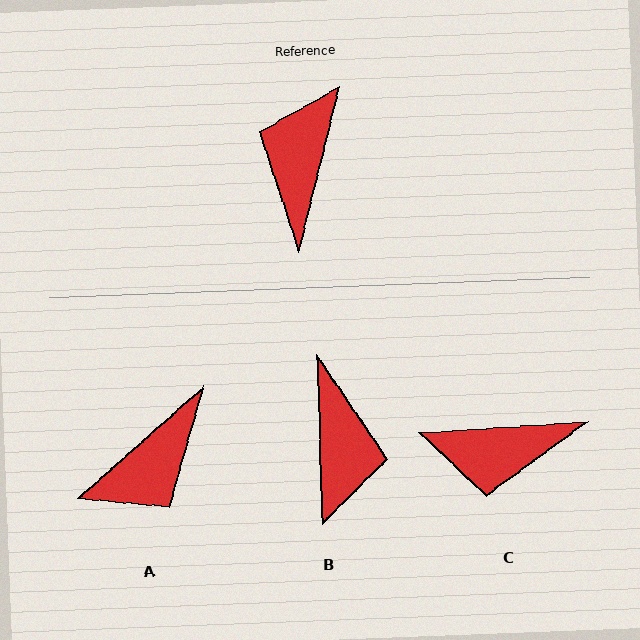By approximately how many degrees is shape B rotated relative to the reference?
Approximately 164 degrees clockwise.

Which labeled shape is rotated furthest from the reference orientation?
B, about 164 degrees away.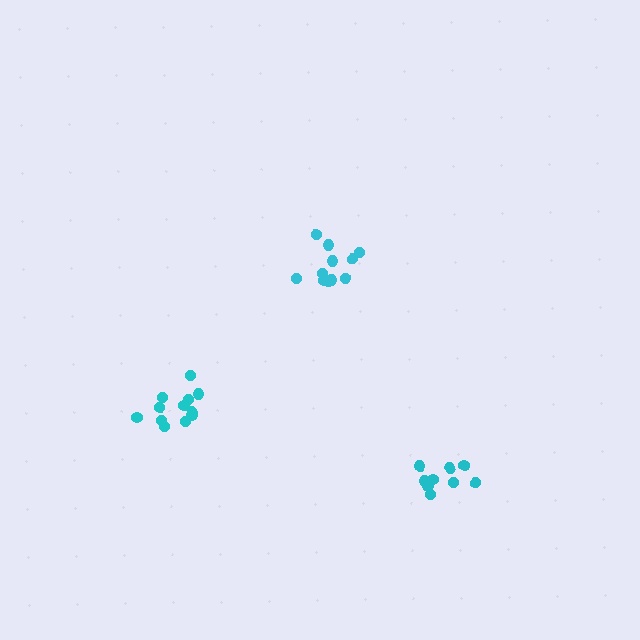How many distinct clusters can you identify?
There are 3 distinct clusters.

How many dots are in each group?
Group 1: 11 dots, Group 2: 12 dots, Group 3: 9 dots (32 total).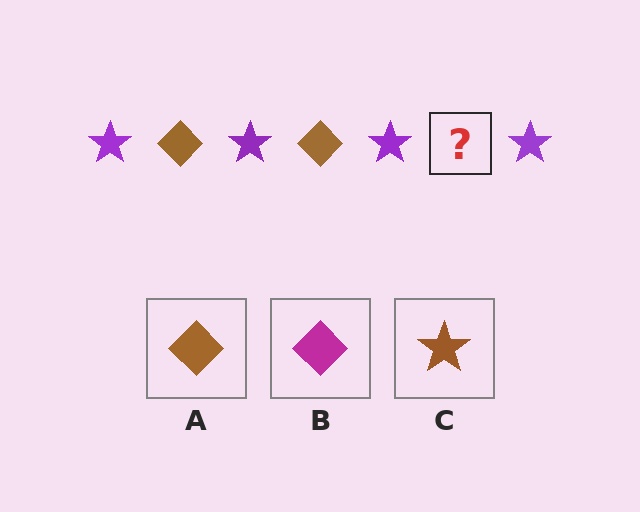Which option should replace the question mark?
Option A.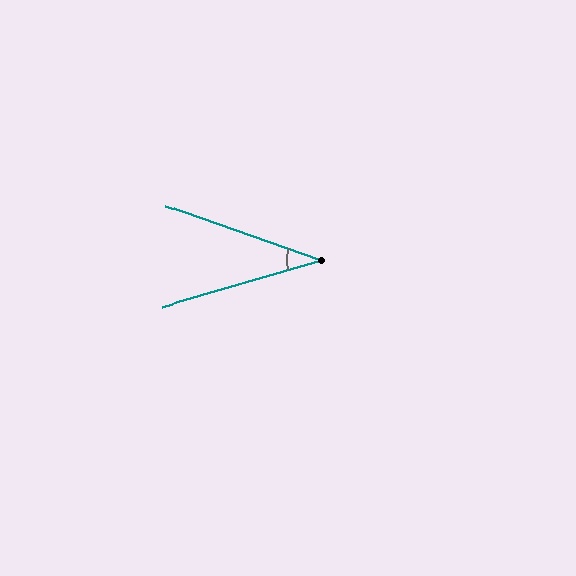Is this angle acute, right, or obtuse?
It is acute.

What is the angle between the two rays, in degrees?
Approximately 36 degrees.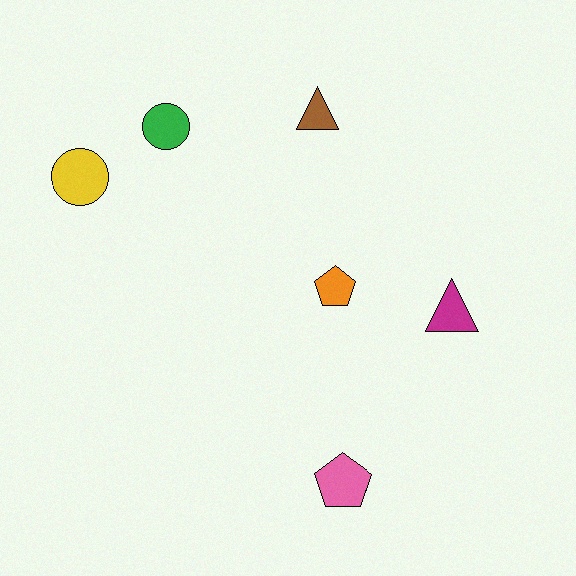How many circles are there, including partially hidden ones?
There are 2 circles.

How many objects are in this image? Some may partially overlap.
There are 6 objects.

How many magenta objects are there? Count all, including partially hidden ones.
There is 1 magenta object.